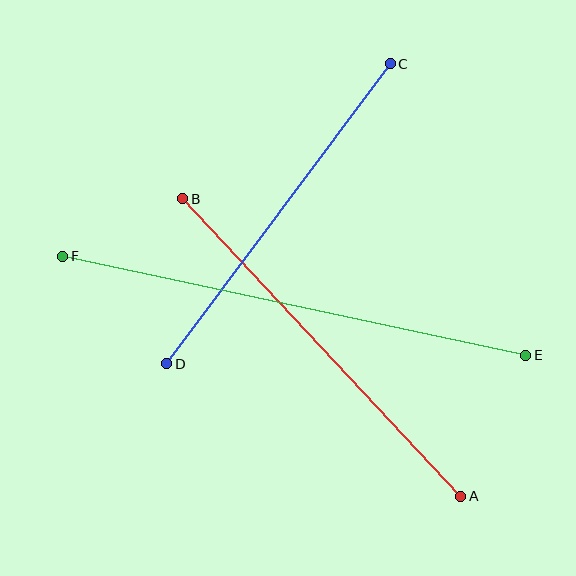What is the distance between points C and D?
The distance is approximately 374 pixels.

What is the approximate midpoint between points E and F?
The midpoint is at approximately (294, 306) pixels.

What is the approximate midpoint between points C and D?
The midpoint is at approximately (278, 214) pixels.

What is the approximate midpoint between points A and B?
The midpoint is at approximately (322, 347) pixels.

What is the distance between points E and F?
The distance is approximately 473 pixels.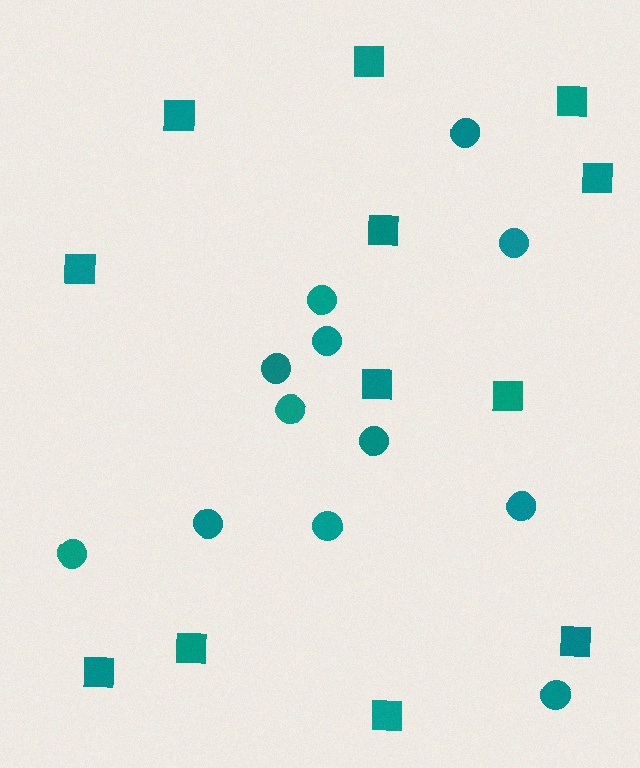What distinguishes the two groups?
There are 2 groups: one group of squares (12) and one group of circles (12).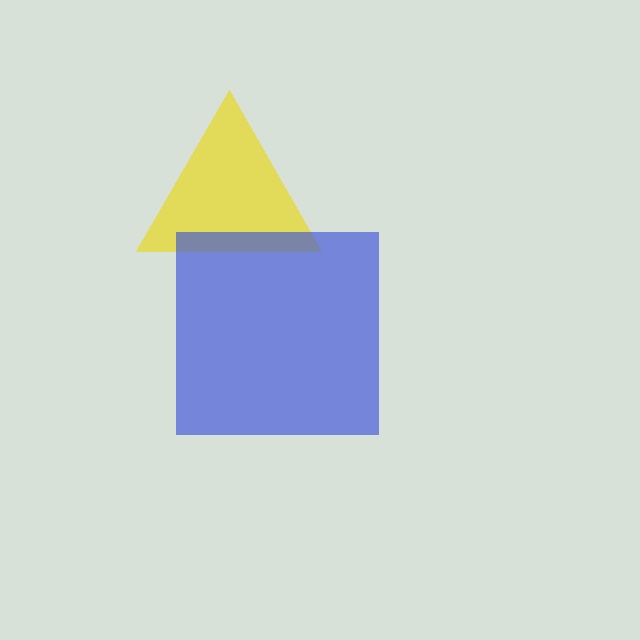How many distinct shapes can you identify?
There are 2 distinct shapes: a yellow triangle, a blue square.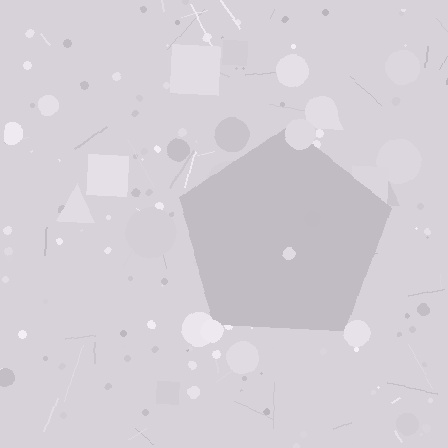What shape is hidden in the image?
A pentagon is hidden in the image.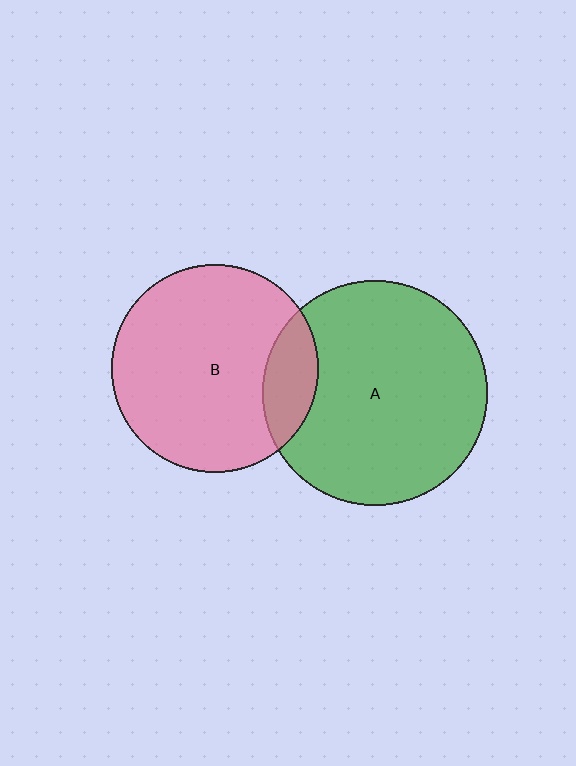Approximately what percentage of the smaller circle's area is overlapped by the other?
Approximately 15%.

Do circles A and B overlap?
Yes.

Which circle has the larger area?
Circle A (green).